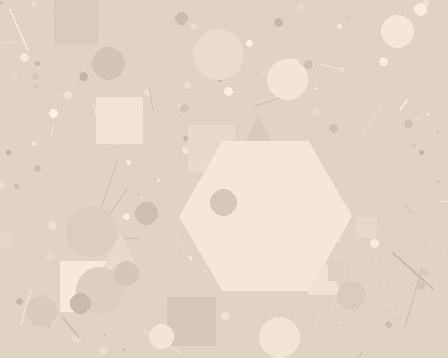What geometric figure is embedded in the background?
A hexagon is embedded in the background.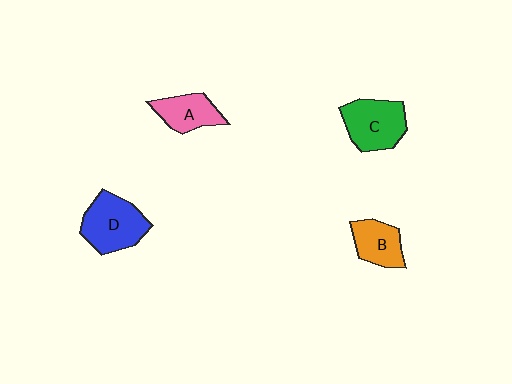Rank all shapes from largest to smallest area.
From largest to smallest: D (blue), C (green), A (pink), B (orange).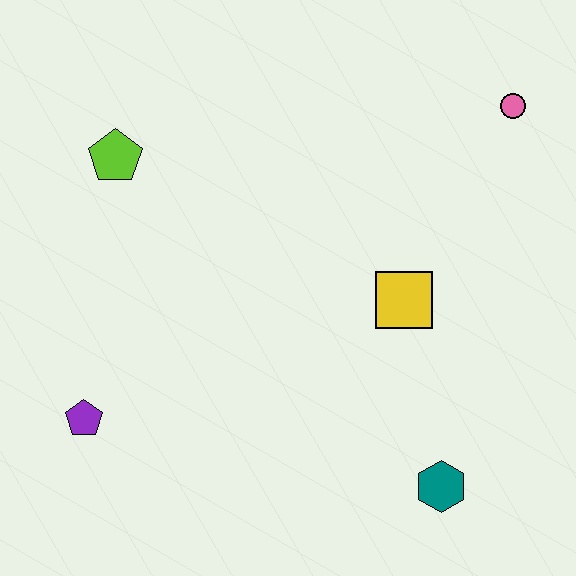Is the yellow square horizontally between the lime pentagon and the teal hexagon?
Yes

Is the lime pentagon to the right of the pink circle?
No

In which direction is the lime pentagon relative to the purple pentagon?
The lime pentagon is above the purple pentagon.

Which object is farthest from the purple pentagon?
The pink circle is farthest from the purple pentagon.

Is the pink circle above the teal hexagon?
Yes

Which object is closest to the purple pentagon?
The lime pentagon is closest to the purple pentagon.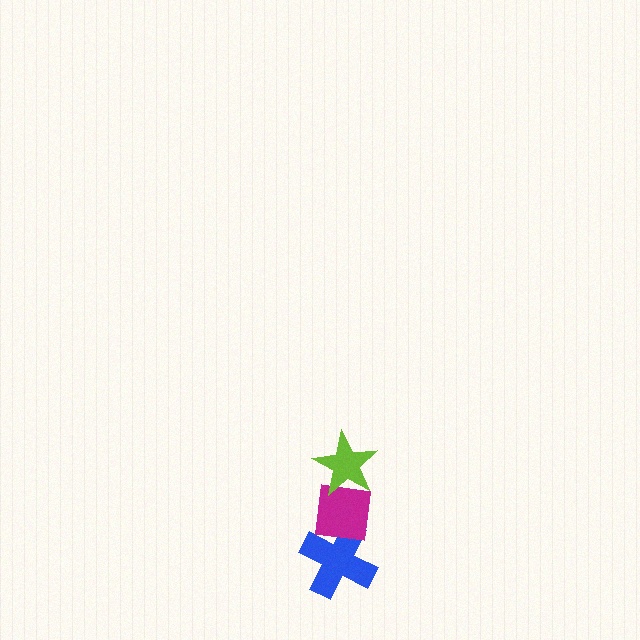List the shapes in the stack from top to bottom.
From top to bottom: the lime star, the magenta square, the blue cross.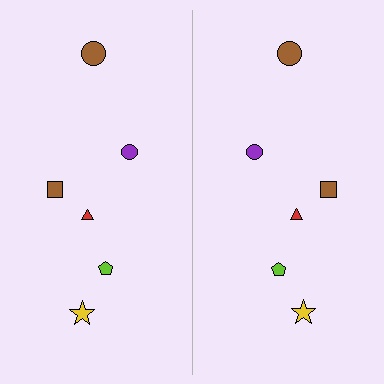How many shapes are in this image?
There are 12 shapes in this image.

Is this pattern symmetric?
Yes, this pattern has bilateral (reflection) symmetry.